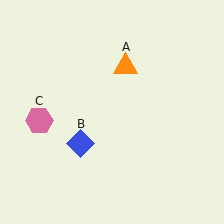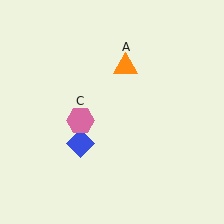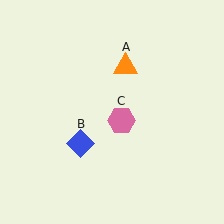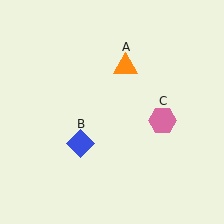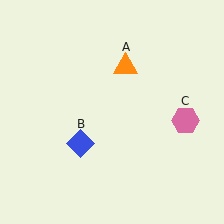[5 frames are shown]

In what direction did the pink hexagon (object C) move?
The pink hexagon (object C) moved right.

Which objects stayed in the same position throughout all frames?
Orange triangle (object A) and blue diamond (object B) remained stationary.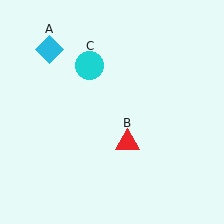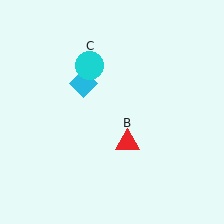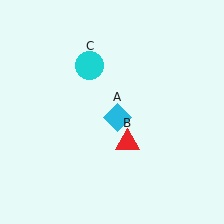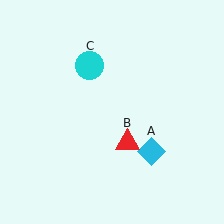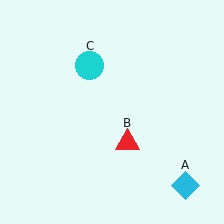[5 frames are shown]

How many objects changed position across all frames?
1 object changed position: cyan diamond (object A).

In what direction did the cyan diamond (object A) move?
The cyan diamond (object A) moved down and to the right.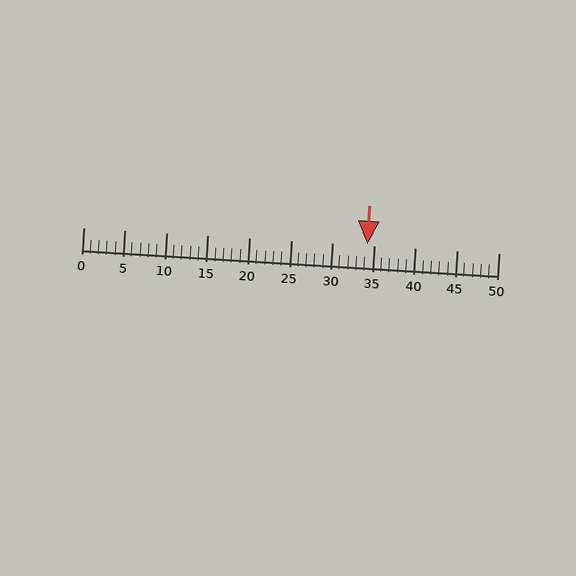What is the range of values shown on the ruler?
The ruler shows values from 0 to 50.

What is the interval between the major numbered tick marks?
The major tick marks are spaced 5 units apart.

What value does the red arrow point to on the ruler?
The red arrow points to approximately 34.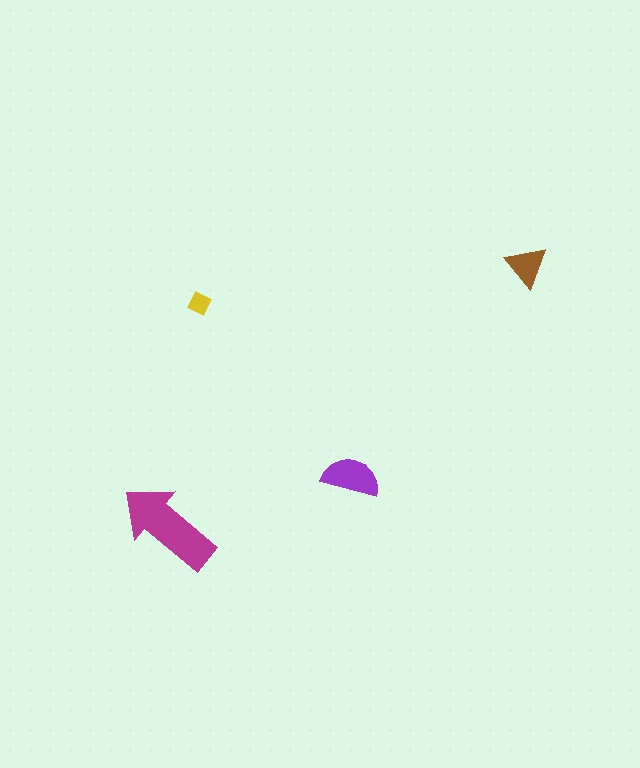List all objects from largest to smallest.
The magenta arrow, the purple semicircle, the brown triangle, the yellow diamond.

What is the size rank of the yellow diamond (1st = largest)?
4th.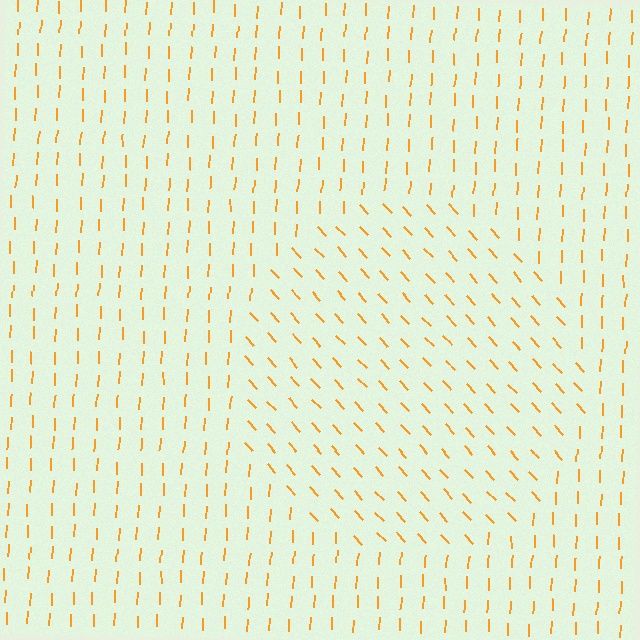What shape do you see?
I see a circle.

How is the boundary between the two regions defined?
The boundary is defined purely by a change in line orientation (approximately 45 degrees difference). All lines are the same color and thickness.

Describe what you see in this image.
The image is filled with small orange line segments. A circle region in the image has lines oriented differently from the surrounding lines, creating a visible texture boundary.